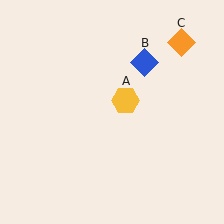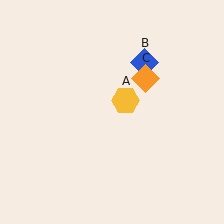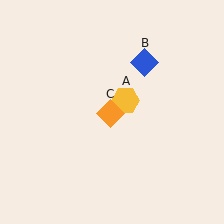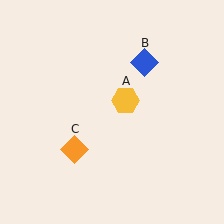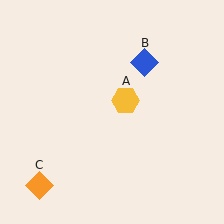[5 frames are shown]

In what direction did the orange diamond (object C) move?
The orange diamond (object C) moved down and to the left.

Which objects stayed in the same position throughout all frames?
Yellow hexagon (object A) and blue diamond (object B) remained stationary.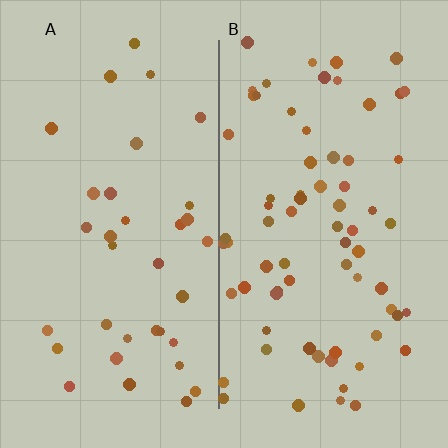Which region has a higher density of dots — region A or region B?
B (the right).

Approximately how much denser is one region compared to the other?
Approximately 2.0× — region B over region A.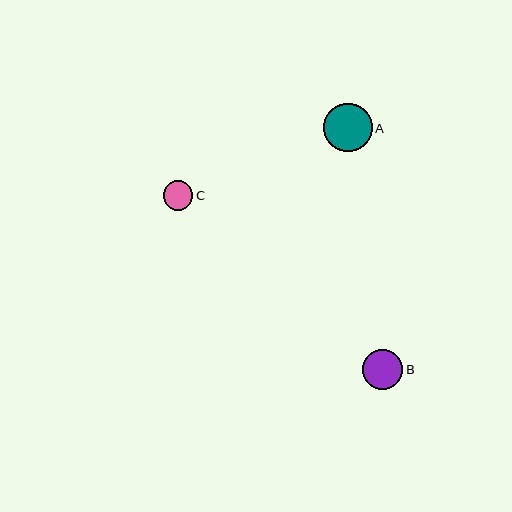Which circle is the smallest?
Circle C is the smallest with a size of approximately 29 pixels.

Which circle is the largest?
Circle A is the largest with a size of approximately 49 pixels.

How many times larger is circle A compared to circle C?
Circle A is approximately 1.7 times the size of circle C.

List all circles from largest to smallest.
From largest to smallest: A, B, C.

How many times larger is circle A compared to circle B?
Circle A is approximately 1.2 times the size of circle B.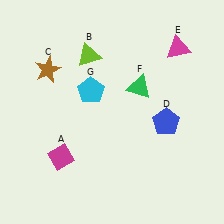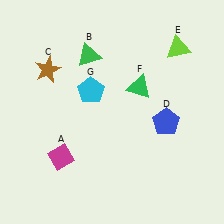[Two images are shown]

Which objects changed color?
B changed from lime to green. E changed from magenta to lime.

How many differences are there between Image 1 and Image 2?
There are 2 differences between the two images.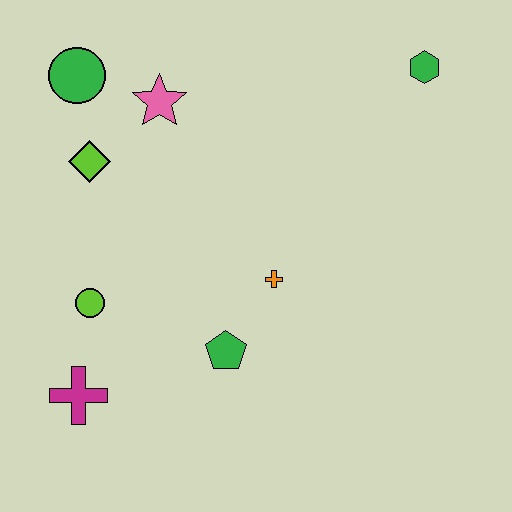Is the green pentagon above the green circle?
No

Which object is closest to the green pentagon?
The orange cross is closest to the green pentagon.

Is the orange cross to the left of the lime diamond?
No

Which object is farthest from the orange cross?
The green circle is farthest from the orange cross.